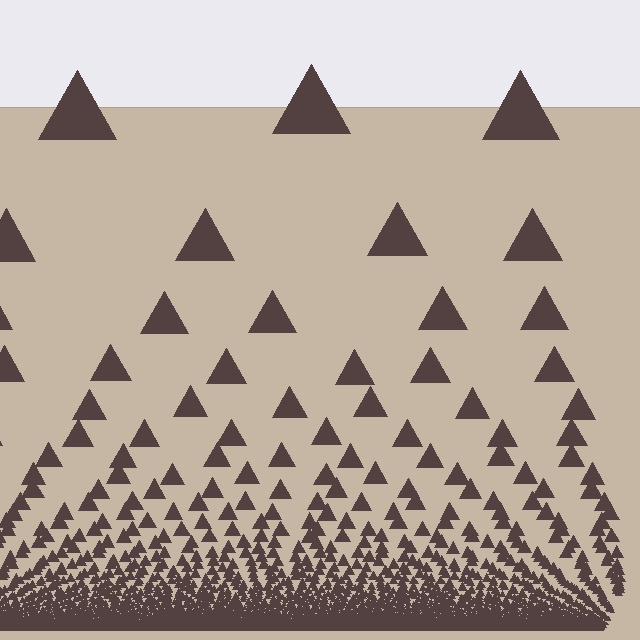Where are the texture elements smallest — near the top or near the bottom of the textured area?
Near the bottom.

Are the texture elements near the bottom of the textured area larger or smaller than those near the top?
Smaller. The gradient is inverted — elements near the bottom are smaller and denser.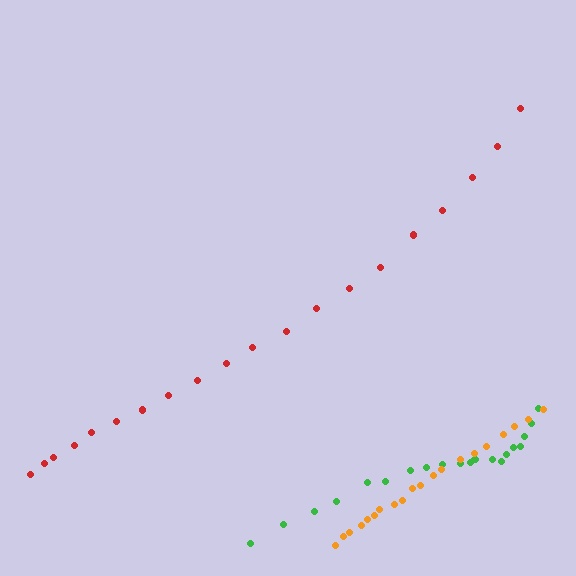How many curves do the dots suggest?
There are 3 distinct paths.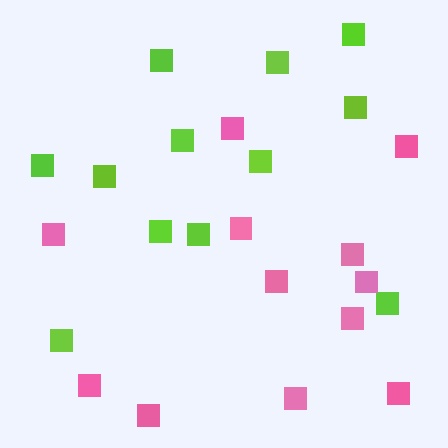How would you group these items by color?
There are 2 groups: one group of lime squares (12) and one group of pink squares (12).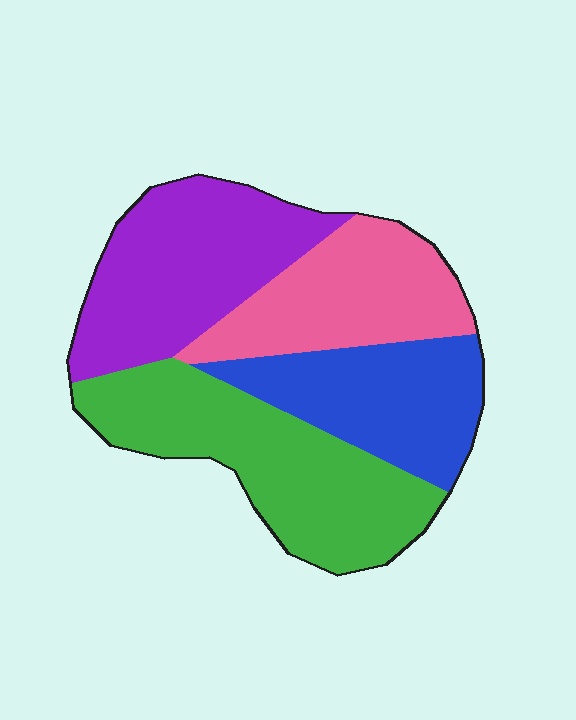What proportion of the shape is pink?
Pink covers around 20% of the shape.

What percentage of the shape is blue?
Blue covers roughly 20% of the shape.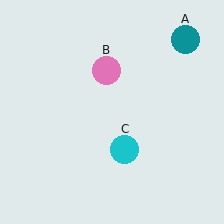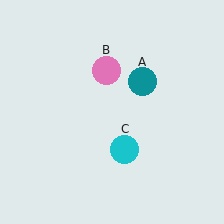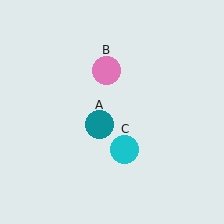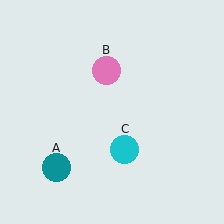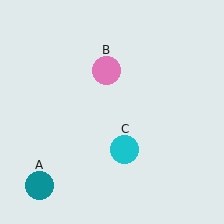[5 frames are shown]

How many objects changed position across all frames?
1 object changed position: teal circle (object A).